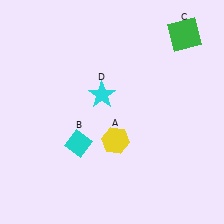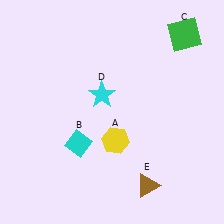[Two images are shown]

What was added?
A brown triangle (E) was added in Image 2.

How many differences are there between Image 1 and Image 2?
There is 1 difference between the two images.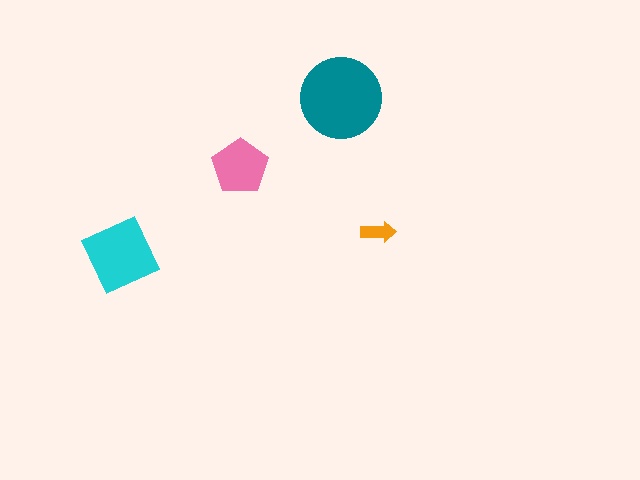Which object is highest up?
The teal circle is topmost.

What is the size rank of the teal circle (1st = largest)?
1st.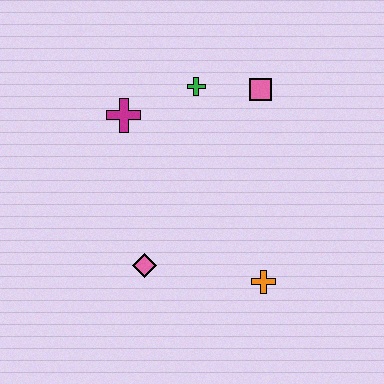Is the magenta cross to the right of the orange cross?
No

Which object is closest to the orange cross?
The pink diamond is closest to the orange cross.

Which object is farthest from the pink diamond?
The pink square is farthest from the pink diamond.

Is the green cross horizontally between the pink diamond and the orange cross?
Yes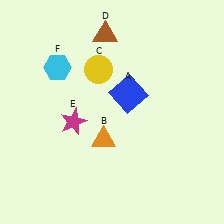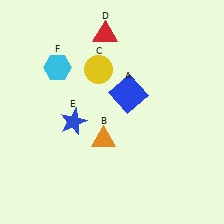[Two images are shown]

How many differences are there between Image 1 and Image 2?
There are 2 differences between the two images.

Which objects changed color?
D changed from brown to red. E changed from magenta to blue.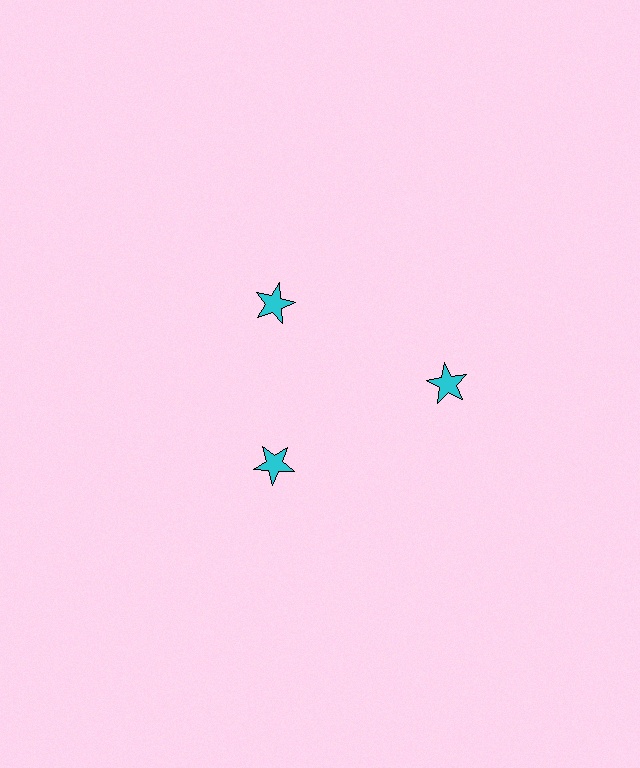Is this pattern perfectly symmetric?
No. The 3 cyan stars are arranged in a ring, but one element near the 3 o'clock position is pushed outward from the center, breaking the 3-fold rotational symmetry.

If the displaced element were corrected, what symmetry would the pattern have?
It would have 3-fold rotational symmetry — the pattern would map onto itself every 120 degrees.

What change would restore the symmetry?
The symmetry would be restored by moving it inward, back onto the ring so that all 3 stars sit at equal angles and equal distance from the center.